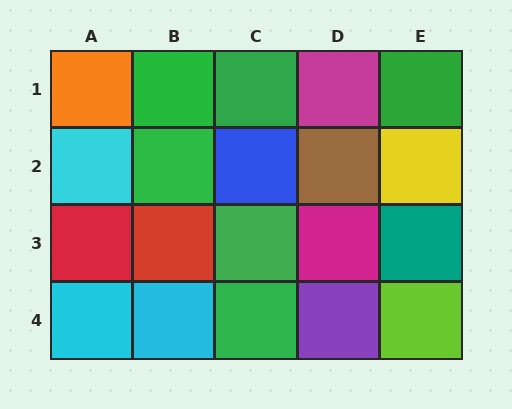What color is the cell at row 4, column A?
Cyan.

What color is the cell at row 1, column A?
Orange.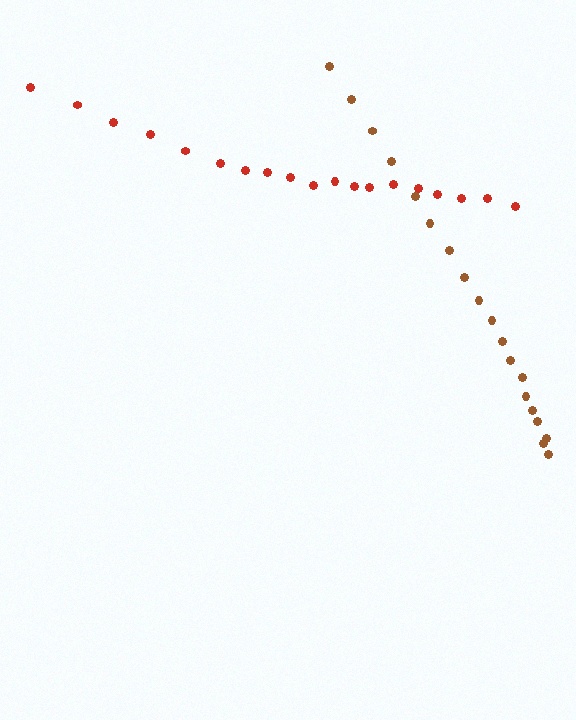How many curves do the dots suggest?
There are 2 distinct paths.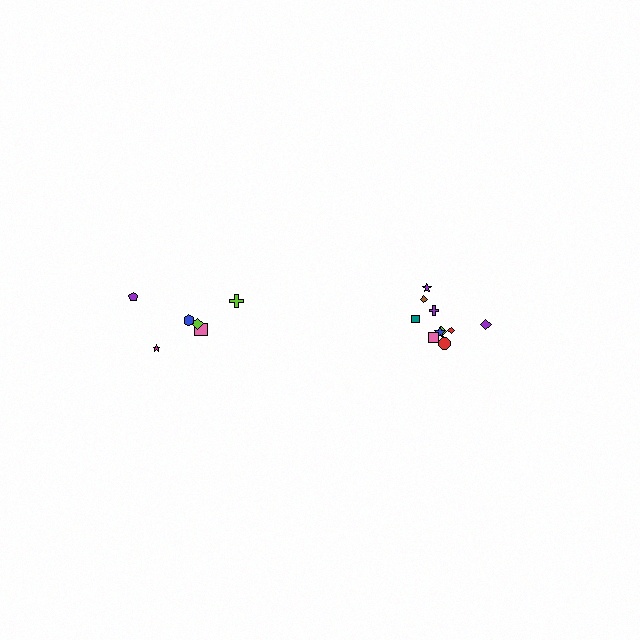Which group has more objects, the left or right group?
The right group.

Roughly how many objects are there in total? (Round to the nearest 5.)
Roughly 15 objects in total.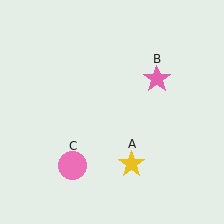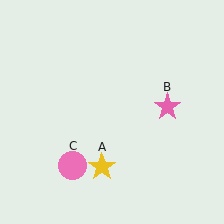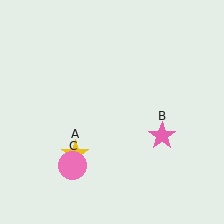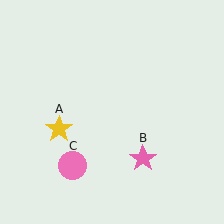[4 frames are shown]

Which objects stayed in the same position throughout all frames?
Pink circle (object C) remained stationary.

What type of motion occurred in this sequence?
The yellow star (object A), pink star (object B) rotated clockwise around the center of the scene.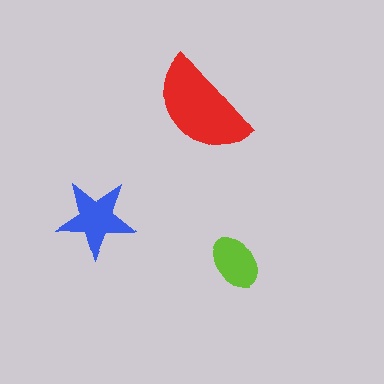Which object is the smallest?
The lime ellipse.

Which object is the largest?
The red semicircle.